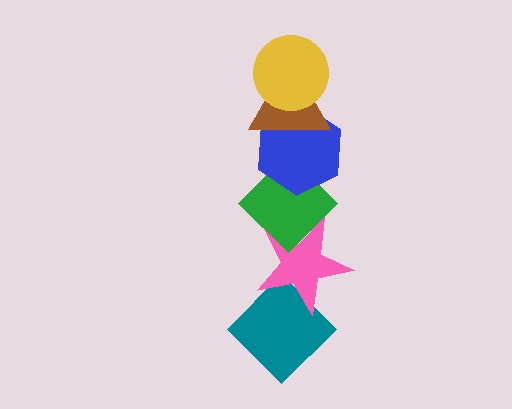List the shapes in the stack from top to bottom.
From top to bottom: the yellow circle, the brown triangle, the blue hexagon, the green diamond, the pink star, the teal diamond.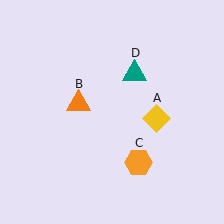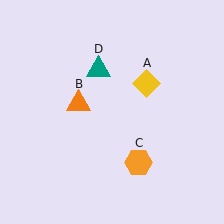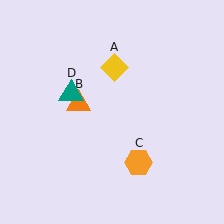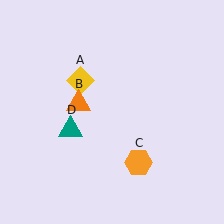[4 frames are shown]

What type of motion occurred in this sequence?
The yellow diamond (object A), teal triangle (object D) rotated counterclockwise around the center of the scene.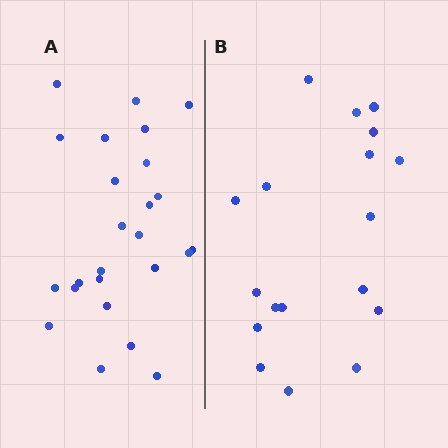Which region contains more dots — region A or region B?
Region A (the left region) has more dots.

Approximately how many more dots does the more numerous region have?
Region A has roughly 8 or so more dots than region B.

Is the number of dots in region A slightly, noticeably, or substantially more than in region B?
Region A has noticeably more, but not dramatically so. The ratio is roughly 1.4 to 1.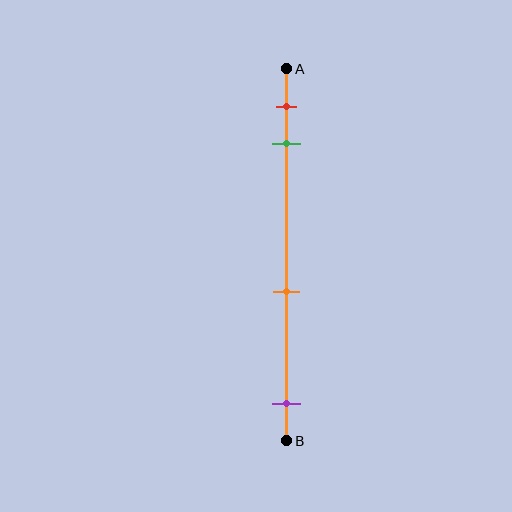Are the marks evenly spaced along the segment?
No, the marks are not evenly spaced.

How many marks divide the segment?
There are 4 marks dividing the segment.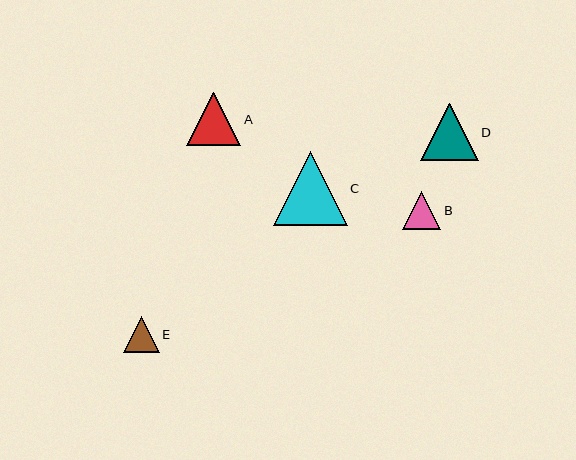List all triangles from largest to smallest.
From largest to smallest: C, D, A, B, E.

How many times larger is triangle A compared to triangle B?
Triangle A is approximately 1.4 times the size of triangle B.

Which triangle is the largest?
Triangle C is the largest with a size of approximately 74 pixels.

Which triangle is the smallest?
Triangle E is the smallest with a size of approximately 36 pixels.